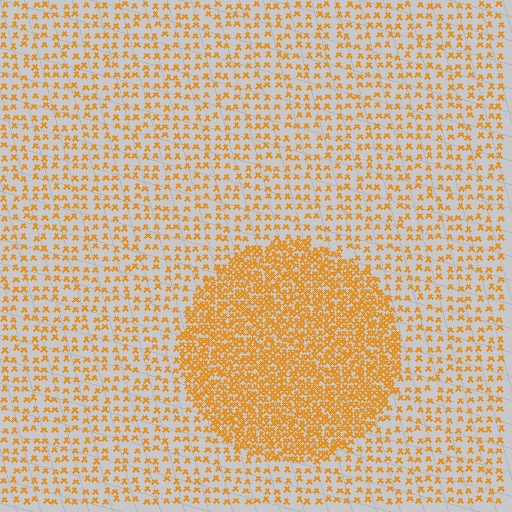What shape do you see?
I see a circle.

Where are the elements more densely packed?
The elements are more densely packed inside the circle boundary.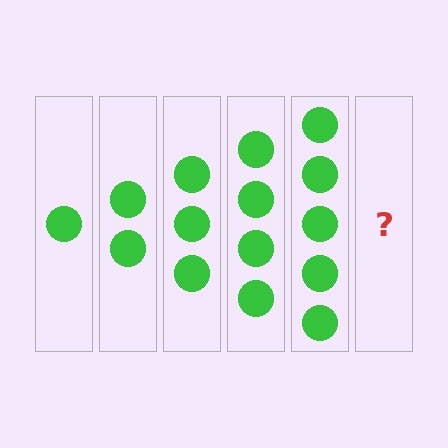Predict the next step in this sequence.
The next step is 6 circles.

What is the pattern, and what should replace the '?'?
The pattern is that each step adds one more circle. The '?' should be 6 circles.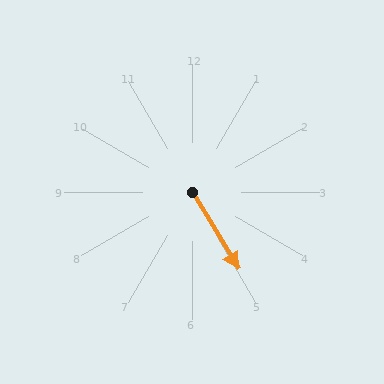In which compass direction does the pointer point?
Southeast.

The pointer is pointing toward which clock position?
Roughly 5 o'clock.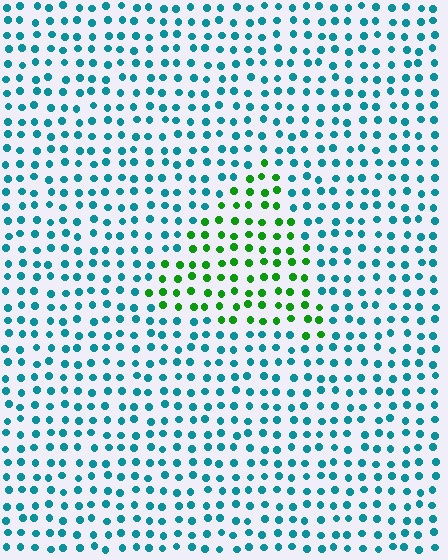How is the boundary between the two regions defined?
The boundary is defined purely by a slight shift in hue (about 61 degrees). Spacing, size, and orientation are identical on both sides.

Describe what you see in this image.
The image is filled with small teal elements in a uniform arrangement. A triangle-shaped region is visible where the elements are tinted to a slightly different hue, forming a subtle color boundary.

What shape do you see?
I see a triangle.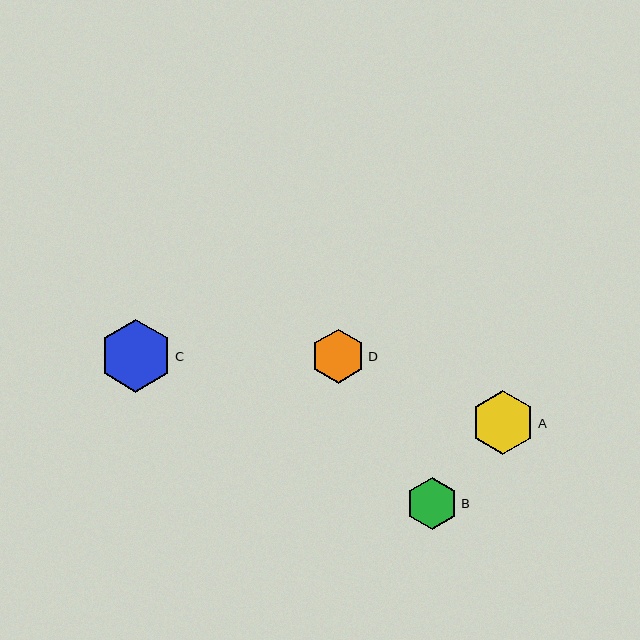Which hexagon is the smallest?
Hexagon B is the smallest with a size of approximately 52 pixels.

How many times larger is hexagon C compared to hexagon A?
Hexagon C is approximately 1.1 times the size of hexagon A.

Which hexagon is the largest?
Hexagon C is the largest with a size of approximately 73 pixels.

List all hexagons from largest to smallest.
From largest to smallest: C, A, D, B.